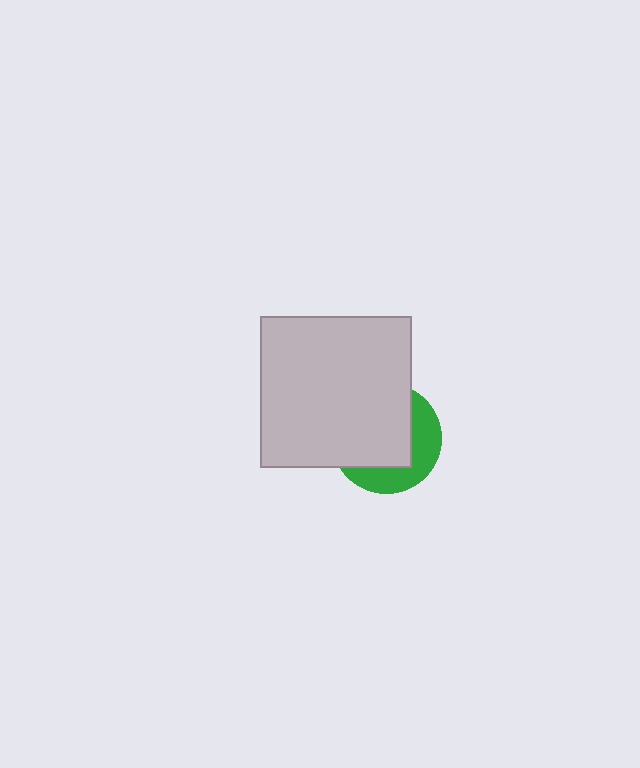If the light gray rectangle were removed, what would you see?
You would see the complete green circle.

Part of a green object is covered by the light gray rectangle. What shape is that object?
It is a circle.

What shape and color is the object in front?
The object in front is a light gray rectangle.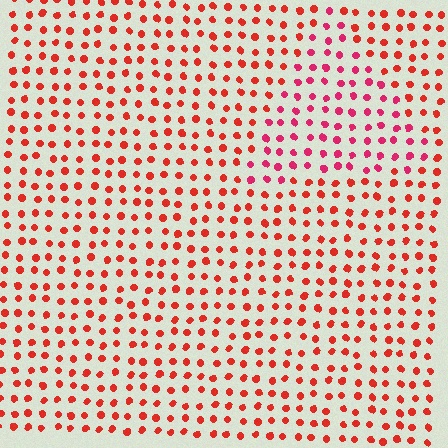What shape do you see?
I see a triangle.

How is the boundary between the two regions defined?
The boundary is defined purely by a slight shift in hue (about 26 degrees). Spacing, size, and orientation are identical on both sides.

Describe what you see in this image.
The image is filled with small red elements in a uniform arrangement. A triangle-shaped region is visible where the elements are tinted to a slightly different hue, forming a subtle color boundary.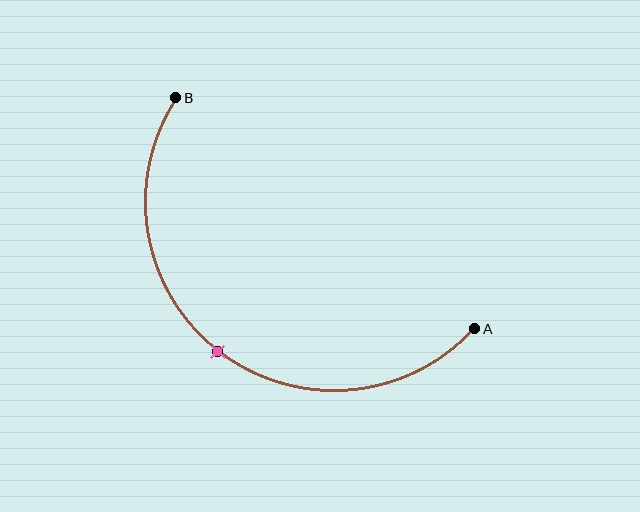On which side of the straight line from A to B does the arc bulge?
The arc bulges below and to the left of the straight line connecting A and B.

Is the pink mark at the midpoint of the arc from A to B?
Yes. The pink mark lies on the arc at equal arc-length from both A and B — it is the arc midpoint.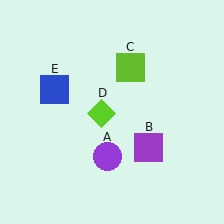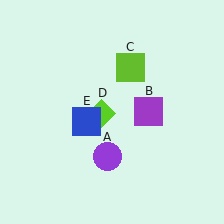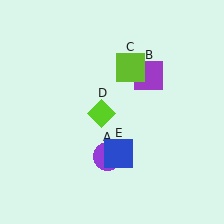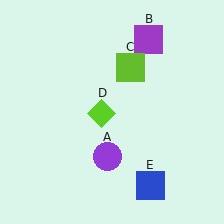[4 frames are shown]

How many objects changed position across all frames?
2 objects changed position: purple square (object B), blue square (object E).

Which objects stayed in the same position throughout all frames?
Purple circle (object A) and lime square (object C) and lime diamond (object D) remained stationary.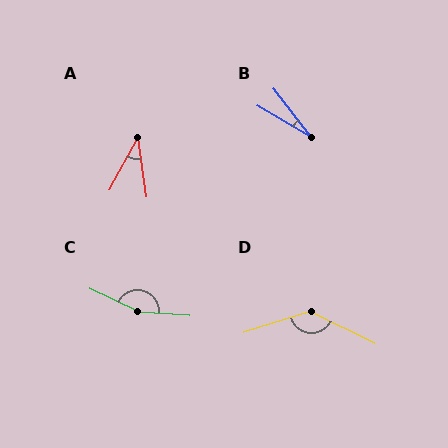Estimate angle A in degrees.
Approximately 37 degrees.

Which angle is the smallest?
B, at approximately 22 degrees.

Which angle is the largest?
C, at approximately 159 degrees.